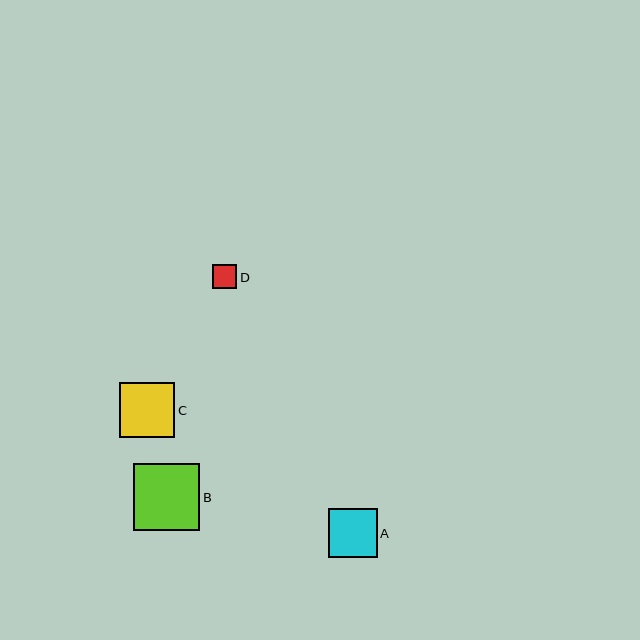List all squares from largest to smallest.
From largest to smallest: B, C, A, D.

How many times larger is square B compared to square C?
Square B is approximately 1.2 times the size of square C.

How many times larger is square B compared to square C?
Square B is approximately 1.2 times the size of square C.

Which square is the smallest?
Square D is the smallest with a size of approximately 24 pixels.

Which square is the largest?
Square B is the largest with a size of approximately 66 pixels.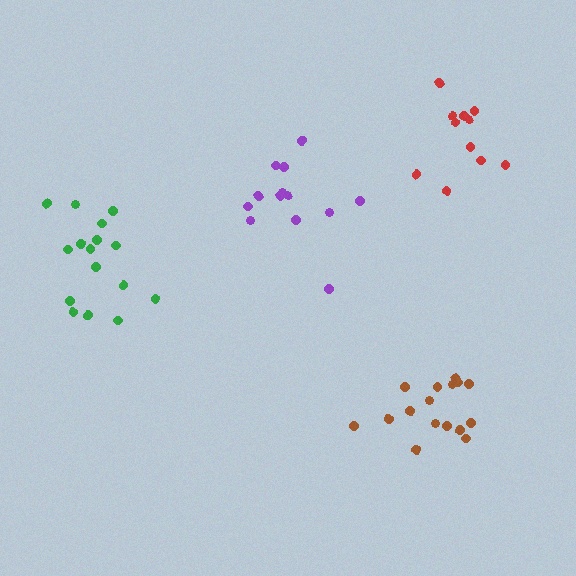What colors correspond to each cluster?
The clusters are colored: red, green, brown, purple.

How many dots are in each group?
Group 1: 11 dots, Group 2: 16 dots, Group 3: 16 dots, Group 4: 13 dots (56 total).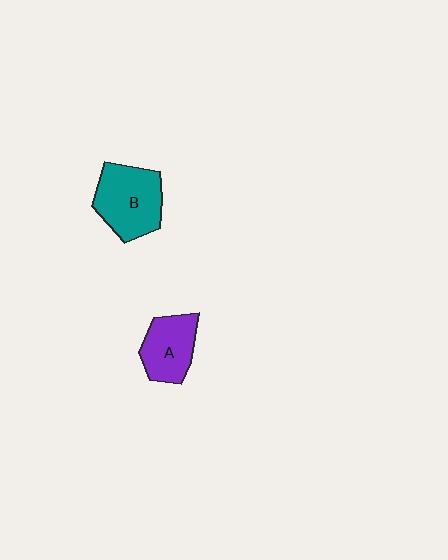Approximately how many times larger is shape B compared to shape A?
Approximately 1.3 times.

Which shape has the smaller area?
Shape A (purple).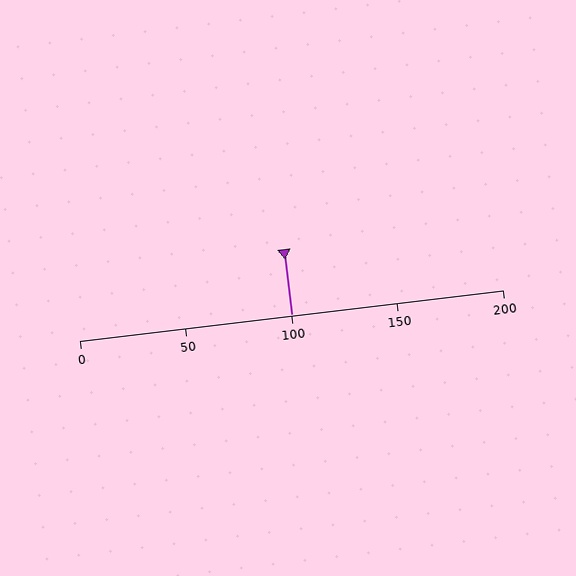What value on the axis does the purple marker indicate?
The marker indicates approximately 100.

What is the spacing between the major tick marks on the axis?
The major ticks are spaced 50 apart.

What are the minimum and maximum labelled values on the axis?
The axis runs from 0 to 200.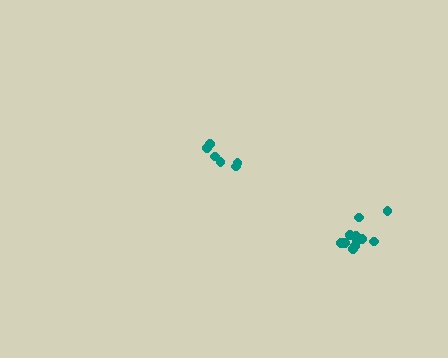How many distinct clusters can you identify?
There are 2 distinct clusters.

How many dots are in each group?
Group 1: 11 dots, Group 2: 6 dots (17 total).